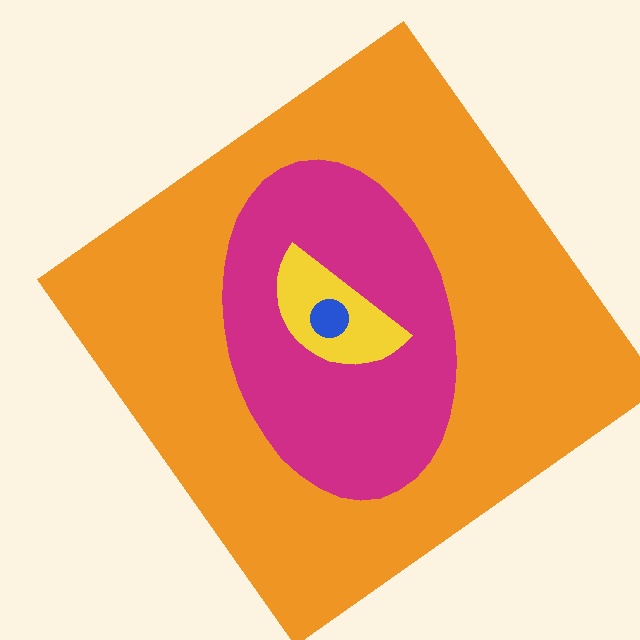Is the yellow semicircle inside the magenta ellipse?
Yes.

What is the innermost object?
The blue circle.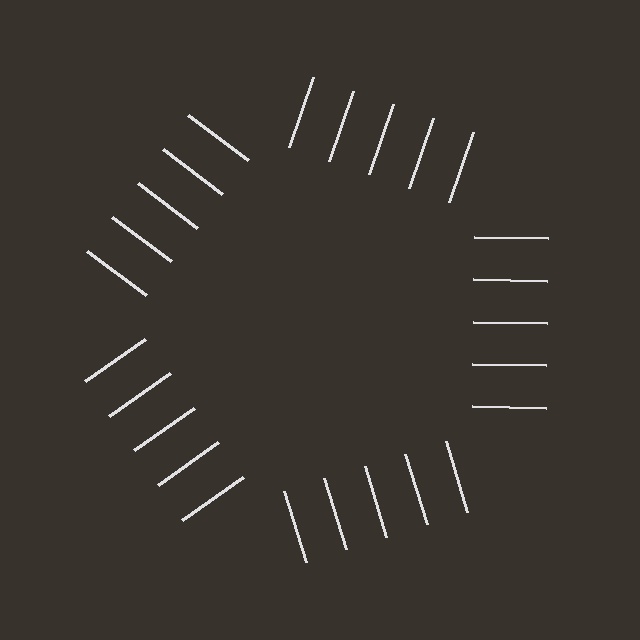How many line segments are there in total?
25 — 5 along each of the 5 edges.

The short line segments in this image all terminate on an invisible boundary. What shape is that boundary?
An illusory pentagon — the line segments terminate on its edges but no continuous stroke is drawn.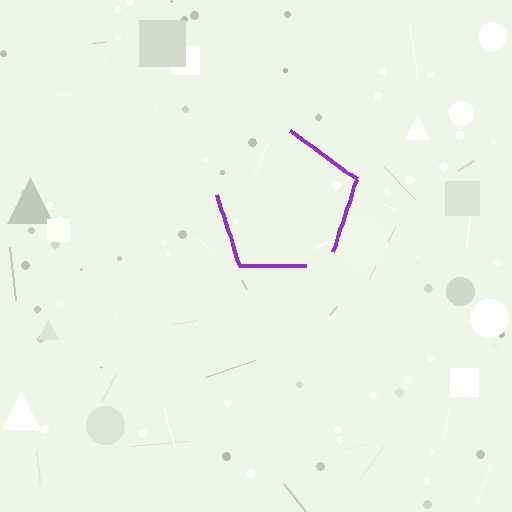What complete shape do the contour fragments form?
The contour fragments form a pentagon.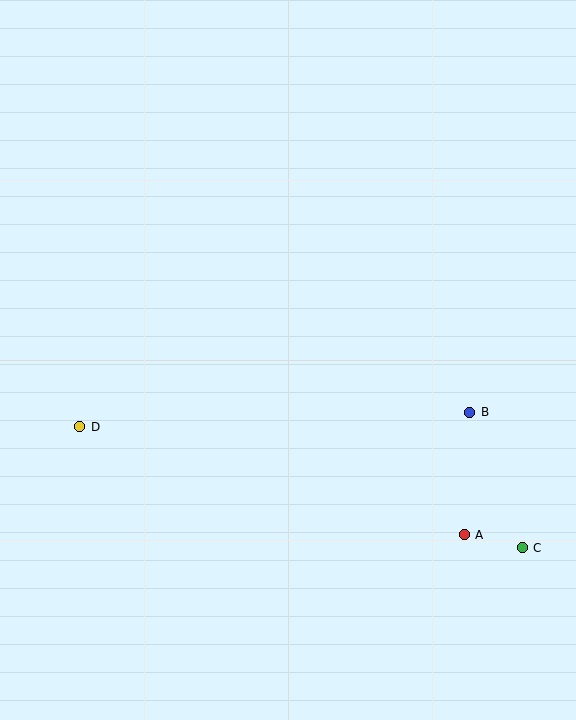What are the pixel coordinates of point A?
Point A is at (464, 535).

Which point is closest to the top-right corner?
Point B is closest to the top-right corner.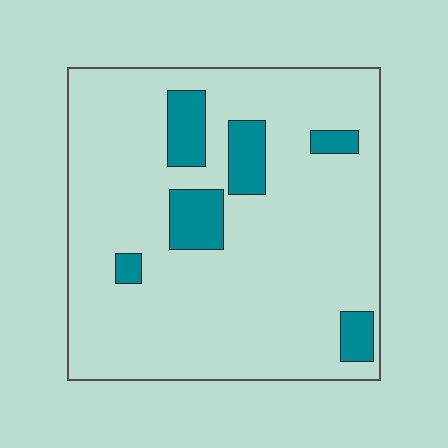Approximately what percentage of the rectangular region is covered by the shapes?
Approximately 15%.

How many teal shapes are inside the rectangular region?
6.